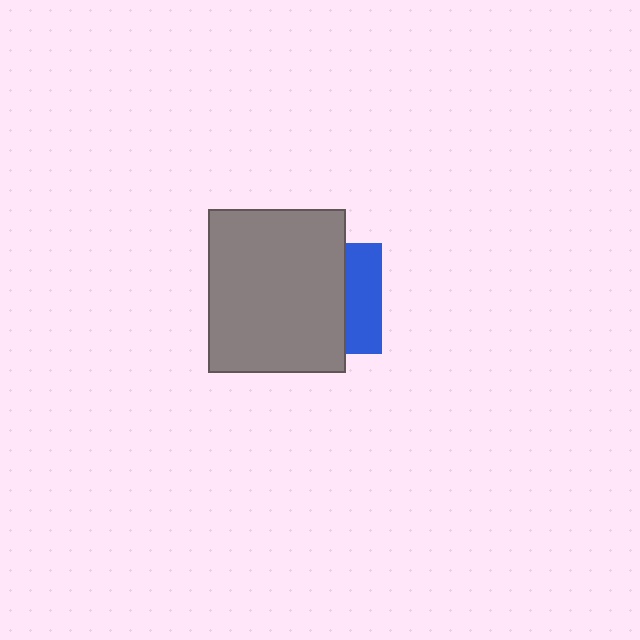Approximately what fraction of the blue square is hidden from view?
Roughly 67% of the blue square is hidden behind the gray rectangle.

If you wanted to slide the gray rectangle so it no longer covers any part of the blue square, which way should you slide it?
Slide it left — that is the most direct way to separate the two shapes.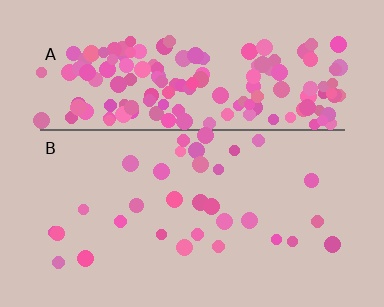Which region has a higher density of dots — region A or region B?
A (the top).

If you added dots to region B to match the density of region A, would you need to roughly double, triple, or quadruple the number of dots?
Approximately quadruple.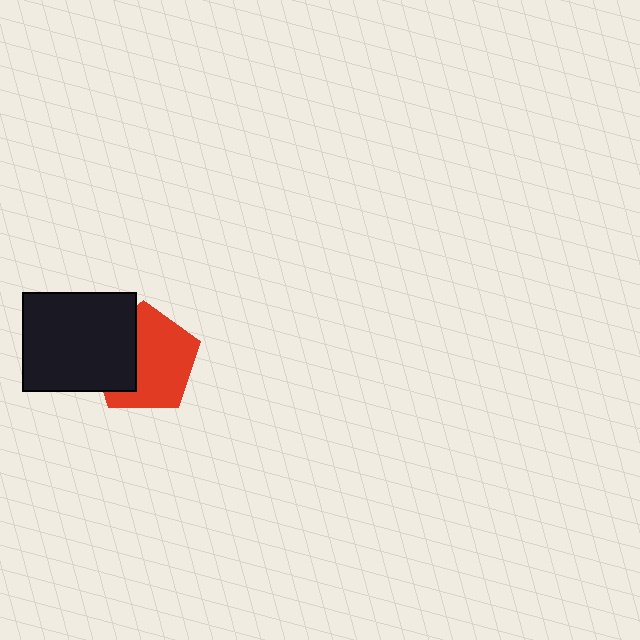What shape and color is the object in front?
The object in front is a black rectangle.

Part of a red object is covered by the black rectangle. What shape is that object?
It is a pentagon.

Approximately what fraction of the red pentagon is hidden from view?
Roughly 36% of the red pentagon is hidden behind the black rectangle.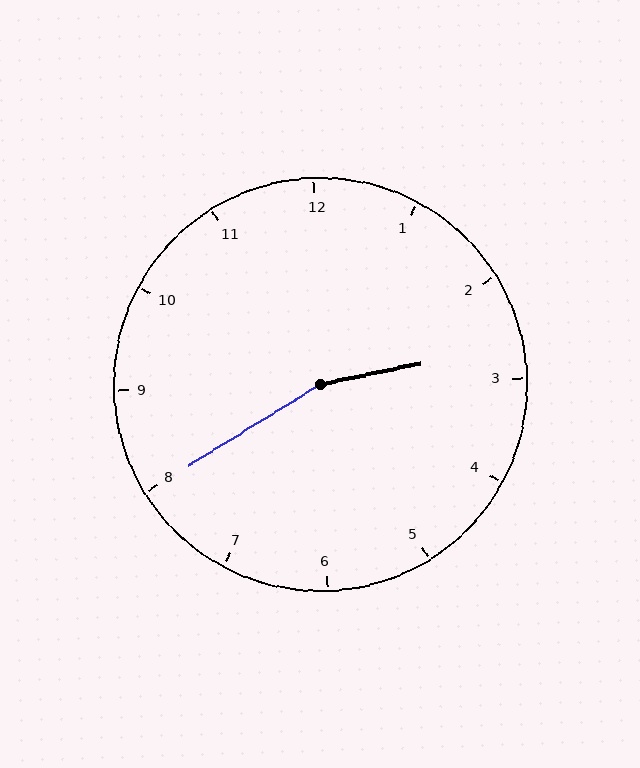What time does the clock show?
2:40.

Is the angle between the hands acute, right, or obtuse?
It is obtuse.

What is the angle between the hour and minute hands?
Approximately 160 degrees.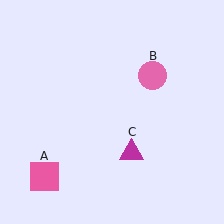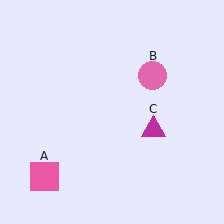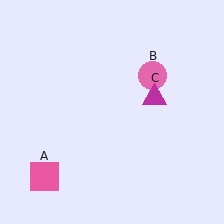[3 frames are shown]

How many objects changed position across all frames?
1 object changed position: magenta triangle (object C).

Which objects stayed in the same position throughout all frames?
Pink square (object A) and pink circle (object B) remained stationary.